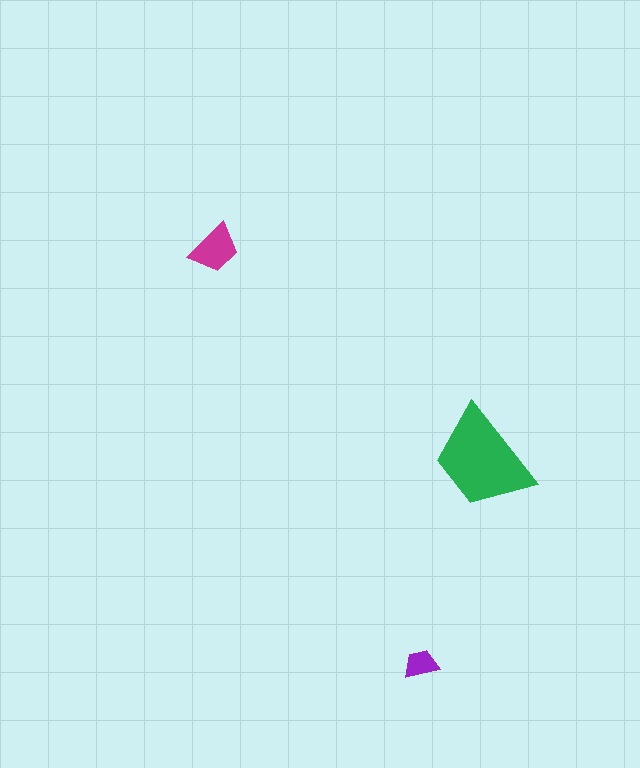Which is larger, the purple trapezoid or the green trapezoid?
The green one.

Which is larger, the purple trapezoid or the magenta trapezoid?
The magenta one.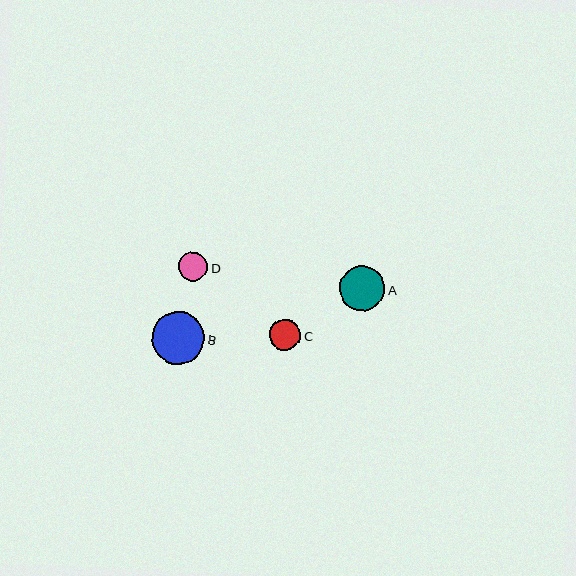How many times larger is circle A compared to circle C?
Circle A is approximately 1.5 times the size of circle C.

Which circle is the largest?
Circle B is the largest with a size of approximately 53 pixels.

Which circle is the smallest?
Circle D is the smallest with a size of approximately 29 pixels.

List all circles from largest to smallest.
From largest to smallest: B, A, C, D.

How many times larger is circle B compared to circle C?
Circle B is approximately 1.7 times the size of circle C.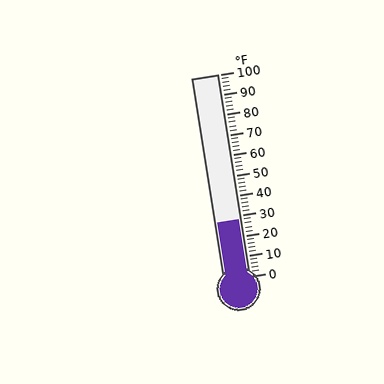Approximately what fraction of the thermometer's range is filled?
The thermometer is filled to approximately 30% of its range.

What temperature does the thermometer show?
The thermometer shows approximately 28°F.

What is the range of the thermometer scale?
The thermometer scale ranges from 0°F to 100°F.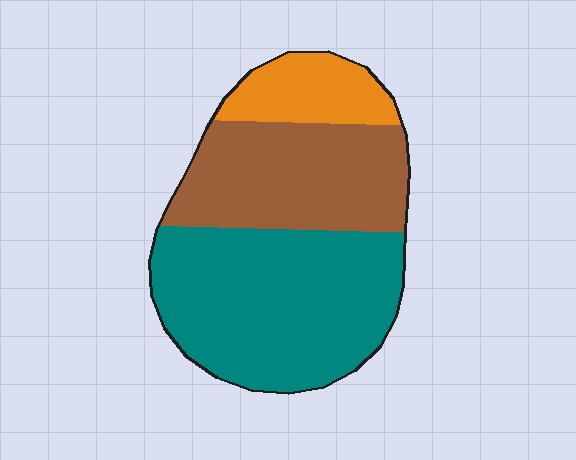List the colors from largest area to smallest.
From largest to smallest: teal, brown, orange.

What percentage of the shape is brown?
Brown covers about 35% of the shape.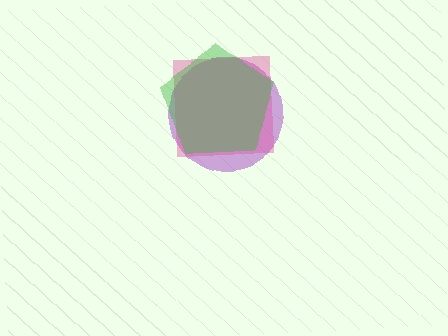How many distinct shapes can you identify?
There are 3 distinct shapes: a purple circle, a pink square, a green pentagon.